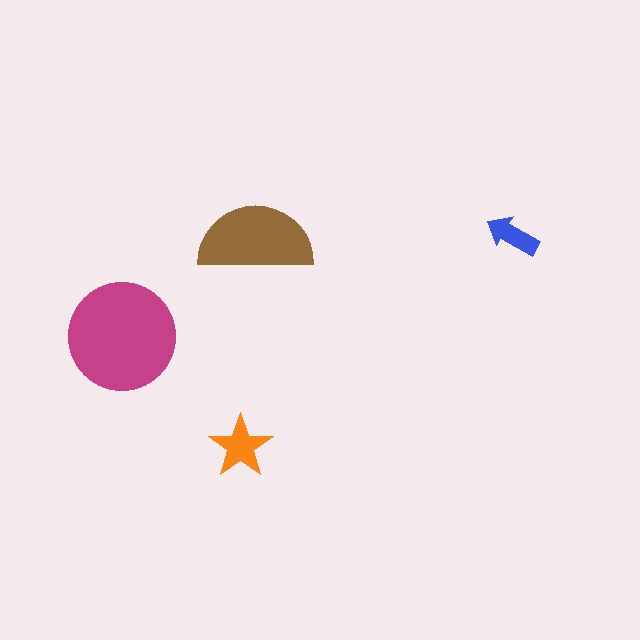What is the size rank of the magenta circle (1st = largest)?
1st.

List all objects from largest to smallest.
The magenta circle, the brown semicircle, the orange star, the blue arrow.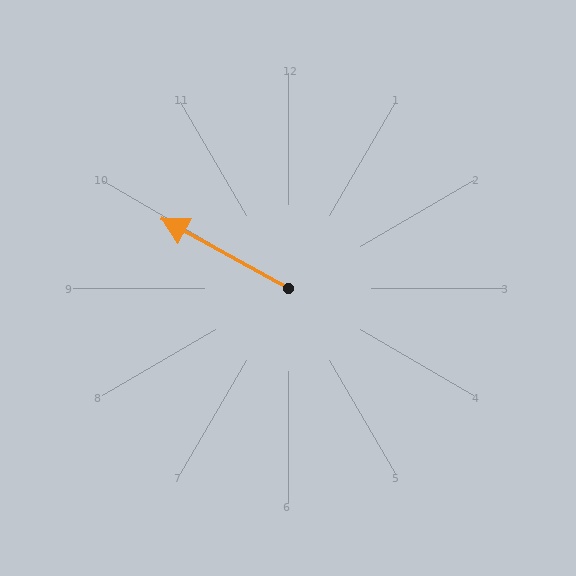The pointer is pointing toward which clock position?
Roughly 10 o'clock.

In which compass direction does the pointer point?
Northwest.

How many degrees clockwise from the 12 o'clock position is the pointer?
Approximately 299 degrees.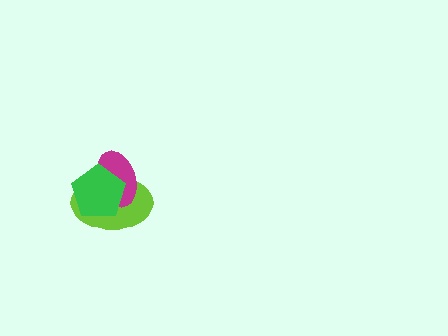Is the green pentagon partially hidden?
No, no other shape covers it.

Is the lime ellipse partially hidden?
Yes, it is partially covered by another shape.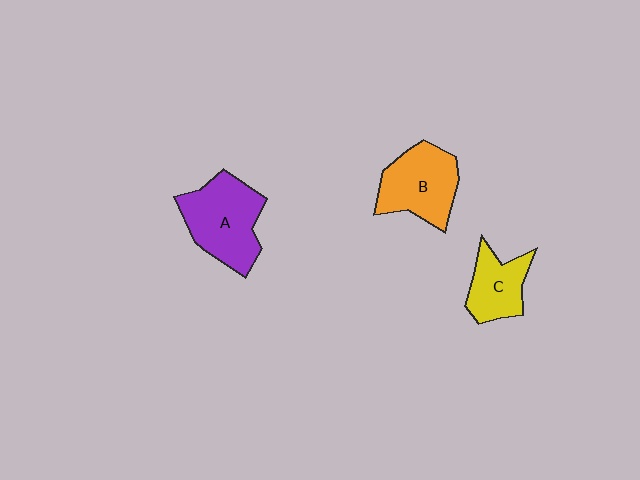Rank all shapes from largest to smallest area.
From largest to smallest: A (purple), B (orange), C (yellow).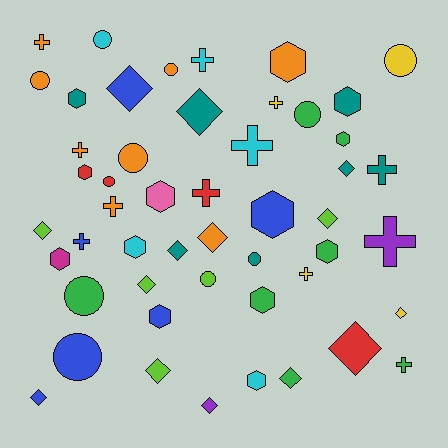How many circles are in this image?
There are 11 circles.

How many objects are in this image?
There are 50 objects.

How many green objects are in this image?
There are 7 green objects.